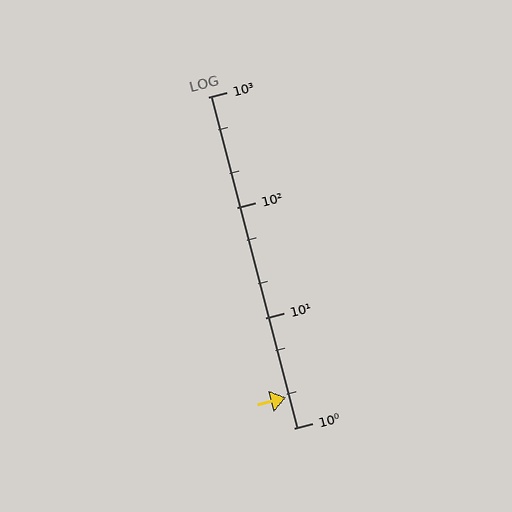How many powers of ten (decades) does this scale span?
The scale spans 3 decades, from 1 to 1000.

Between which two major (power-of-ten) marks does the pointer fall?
The pointer is between 1 and 10.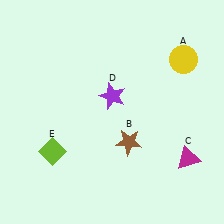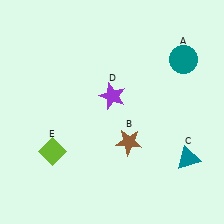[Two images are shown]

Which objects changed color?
A changed from yellow to teal. C changed from magenta to teal.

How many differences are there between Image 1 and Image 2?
There are 2 differences between the two images.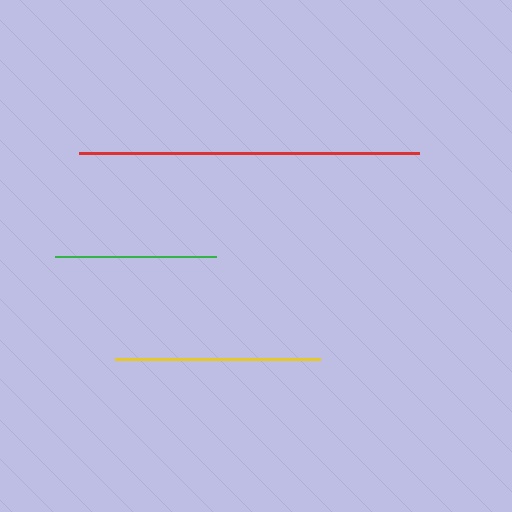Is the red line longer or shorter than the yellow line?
The red line is longer than the yellow line.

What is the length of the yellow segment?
The yellow segment is approximately 205 pixels long.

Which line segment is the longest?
The red line is the longest at approximately 340 pixels.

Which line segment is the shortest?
The green line is the shortest at approximately 161 pixels.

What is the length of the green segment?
The green segment is approximately 161 pixels long.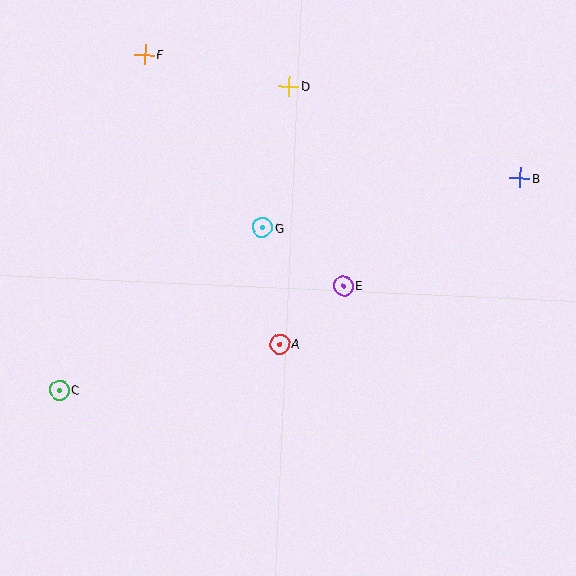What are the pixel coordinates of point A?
Point A is at (280, 344).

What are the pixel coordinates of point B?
Point B is at (520, 178).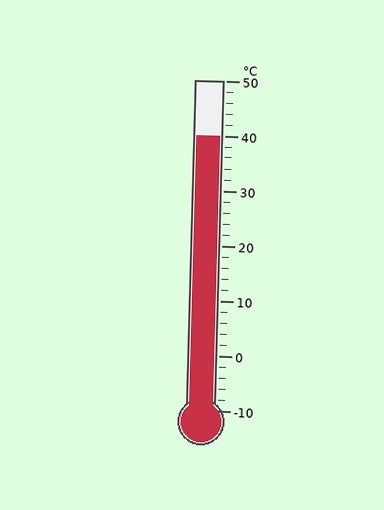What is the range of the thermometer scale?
The thermometer scale ranges from -10°C to 50°C.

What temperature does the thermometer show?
The thermometer shows approximately 40°C.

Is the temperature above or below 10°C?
The temperature is above 10°C.